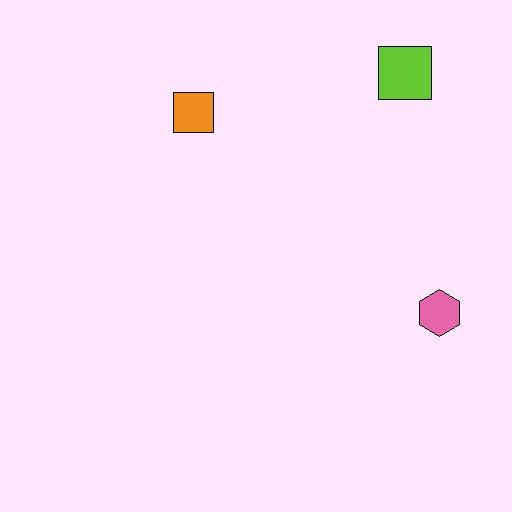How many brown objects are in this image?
There are no brown objects.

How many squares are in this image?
There are 2 squares.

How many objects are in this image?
There are 3 objects.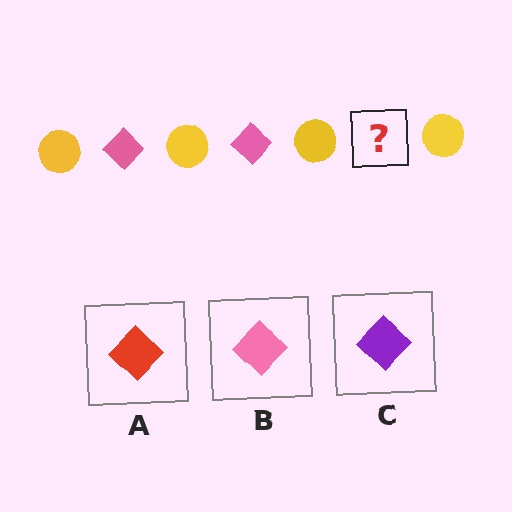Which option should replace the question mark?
Option B.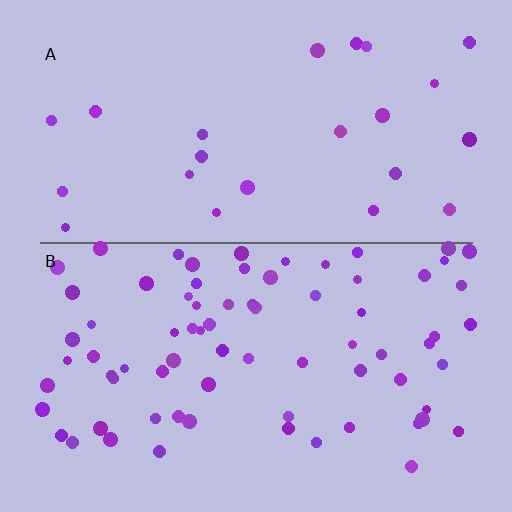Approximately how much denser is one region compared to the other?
Approximately 3.1× — region B over region A.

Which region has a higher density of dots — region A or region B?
B (the bottom).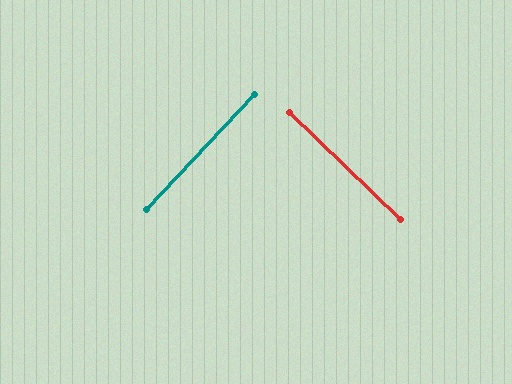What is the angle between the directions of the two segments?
Approximately 89 degrees.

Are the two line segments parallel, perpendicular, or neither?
Perpendicular — they meet at approximately 89°.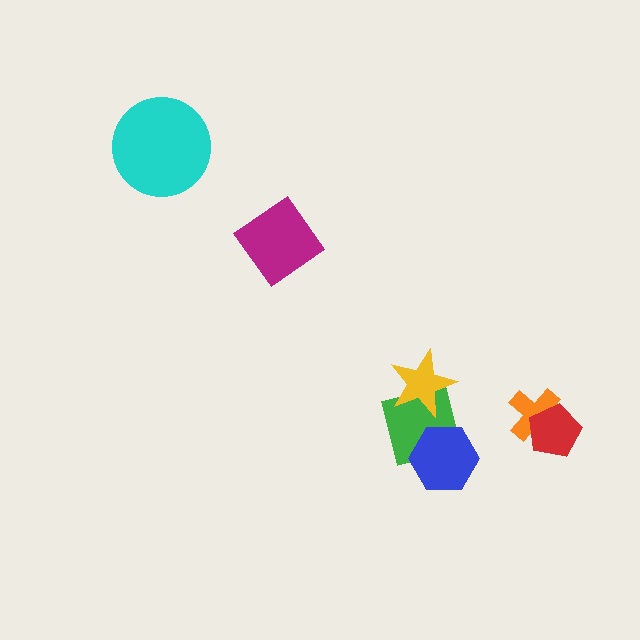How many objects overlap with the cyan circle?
0 objects overlap with the cyan circle.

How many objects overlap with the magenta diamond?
0 objects overlap with the magenta diamond.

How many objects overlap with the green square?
2 objects overlap with the green square.